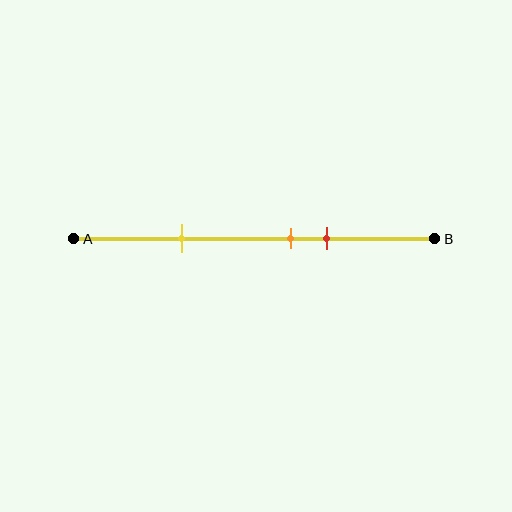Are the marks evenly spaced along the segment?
No, the marks are not evenly spaced.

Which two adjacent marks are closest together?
The orange and red marks are the closest adjacent pair.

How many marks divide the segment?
There are 3 marks dividing the segment.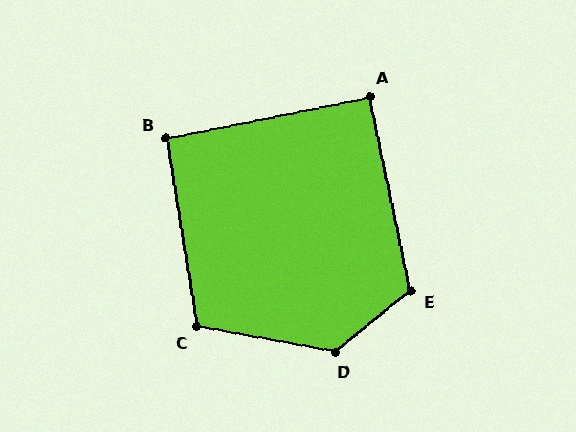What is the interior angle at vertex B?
Approximately 93 degrees (approximately right).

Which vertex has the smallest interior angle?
A, at approximately 91 degrees.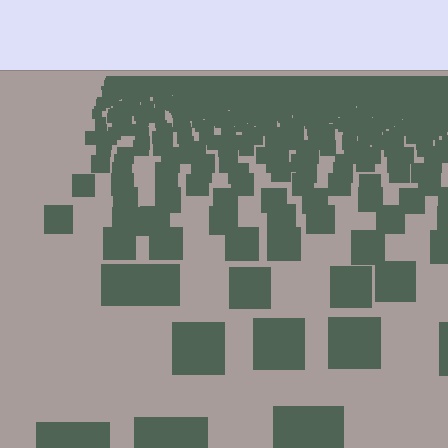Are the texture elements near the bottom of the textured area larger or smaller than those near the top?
Larger. Near the bottom, elements are closer to the viewer and appear at a bigger on-screen size.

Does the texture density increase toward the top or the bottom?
Density increases toward the top.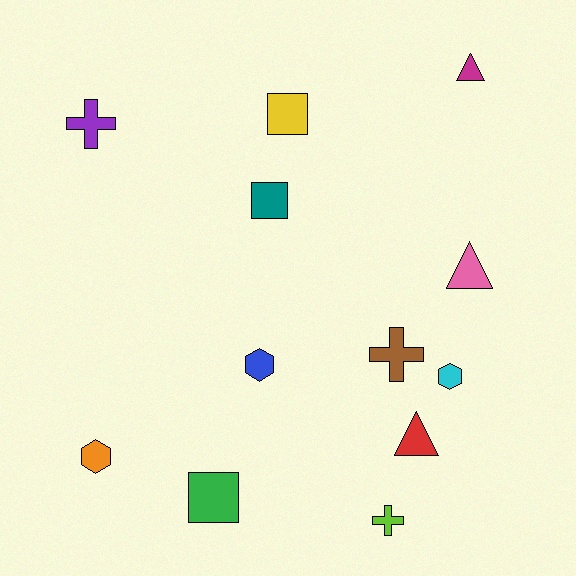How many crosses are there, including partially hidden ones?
There are 3 crosses.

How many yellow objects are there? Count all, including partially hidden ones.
There is 1 yellow object.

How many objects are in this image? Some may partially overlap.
There are 12 objects.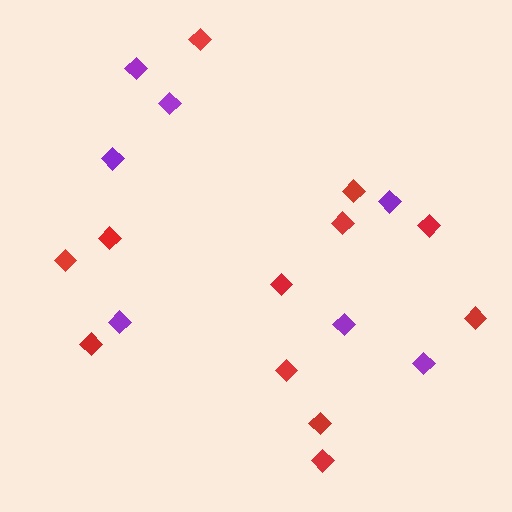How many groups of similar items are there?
There are 2 groups: one group of purple diamonds (7) and one group of red diamonds (12).